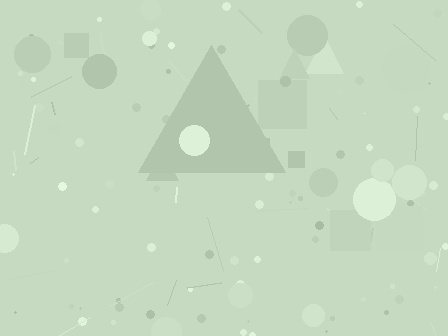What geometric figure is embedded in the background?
A triangle is embedded in the background.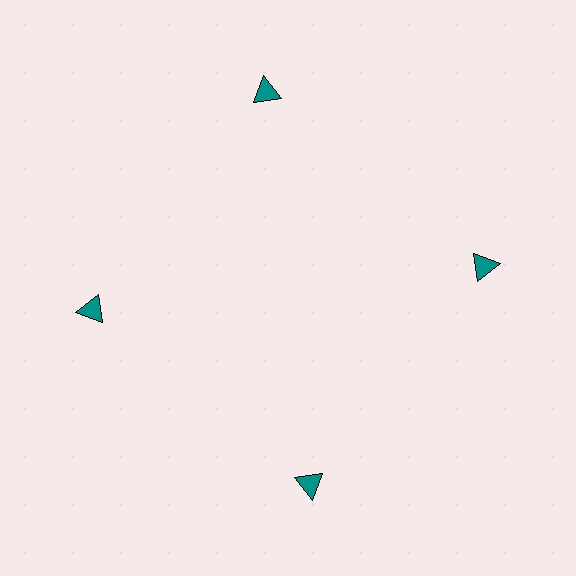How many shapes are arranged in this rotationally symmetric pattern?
There are 4 shapes, arranged in 4 groups of 1.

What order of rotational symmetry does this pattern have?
This pattern has 4-fold rotational symmetry.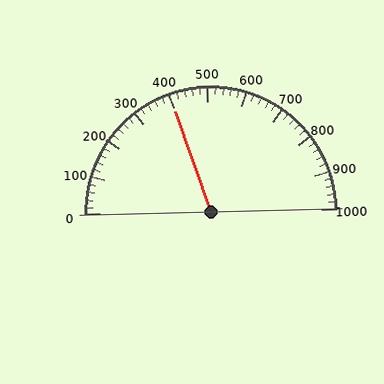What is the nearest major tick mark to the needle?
The nearest major tick mark is 400.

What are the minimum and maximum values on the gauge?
The gauge ranges from 0 to 1000.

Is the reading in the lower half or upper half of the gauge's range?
The reading is in the lower half of the range (0 to 1000).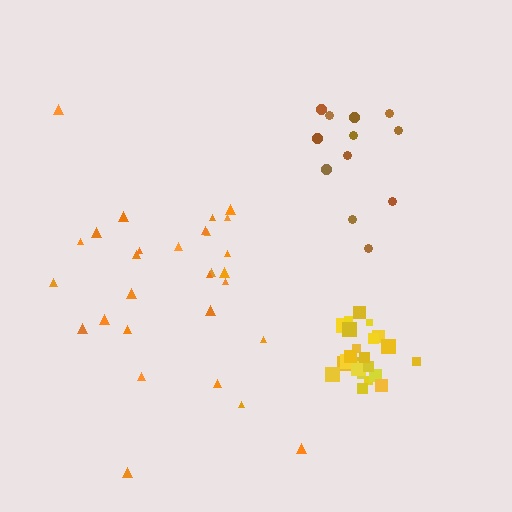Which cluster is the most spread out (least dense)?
Orange.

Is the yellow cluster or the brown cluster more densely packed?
Yellow.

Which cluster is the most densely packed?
Yellow.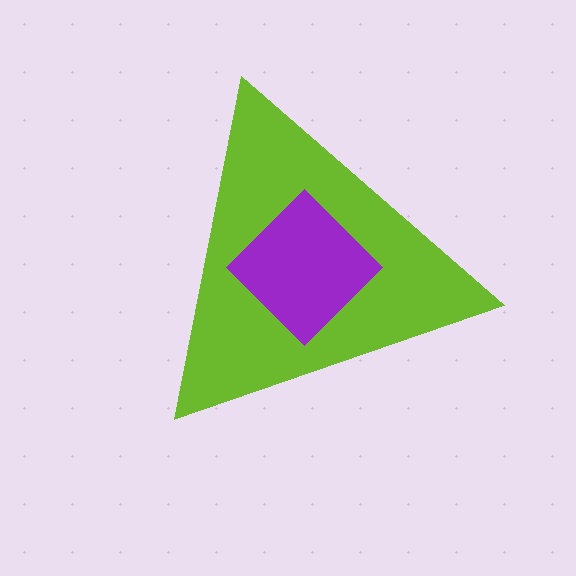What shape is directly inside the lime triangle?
The purple diamond.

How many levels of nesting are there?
2.